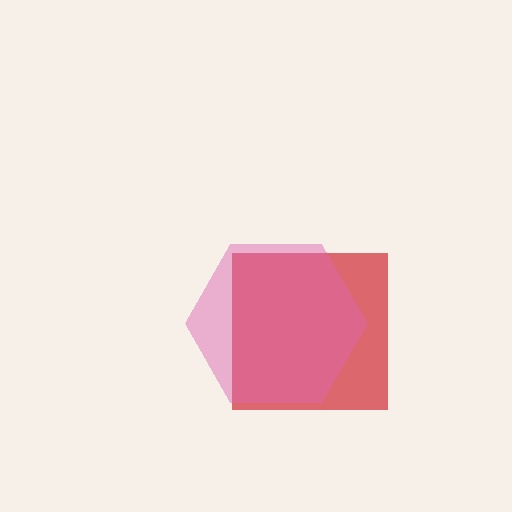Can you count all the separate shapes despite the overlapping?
Yes, there are 2 separate shapes.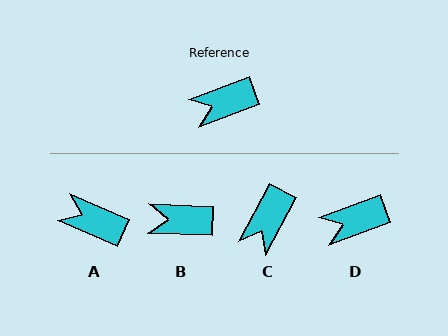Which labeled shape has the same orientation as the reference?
D.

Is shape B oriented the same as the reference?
No, it is off by about 22 degrees.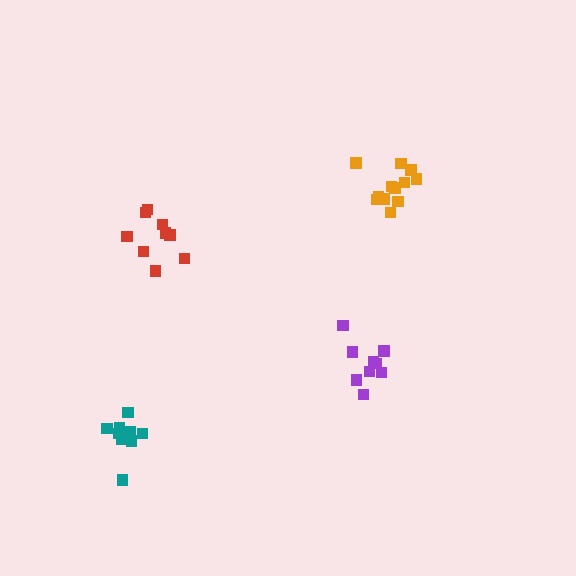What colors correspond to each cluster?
The clusters are colored: purple, teal, red, orange.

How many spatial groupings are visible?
There are 4 spatial groupings.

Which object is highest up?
The orange cluster is topmost.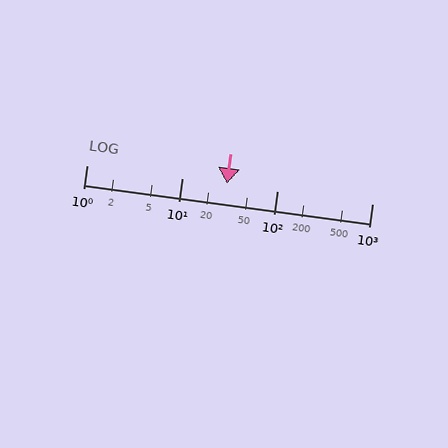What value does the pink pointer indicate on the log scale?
The pointer indicates approximately 30.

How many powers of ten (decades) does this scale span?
The scale spans 3 decades, from 1 to 1000.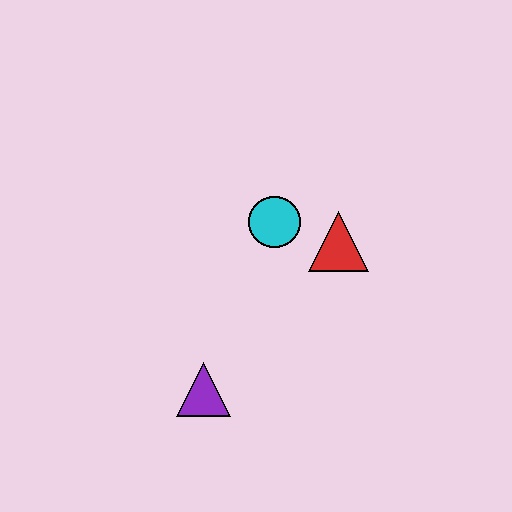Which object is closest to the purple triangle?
The cyan circle is closest to the purple triangle.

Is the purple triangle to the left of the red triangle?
Yes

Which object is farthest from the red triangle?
The purple triangle is farthest from the red triangle.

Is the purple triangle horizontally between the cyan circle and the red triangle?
No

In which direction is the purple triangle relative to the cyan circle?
The purple triangle is below the cyan circle.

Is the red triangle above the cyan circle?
No